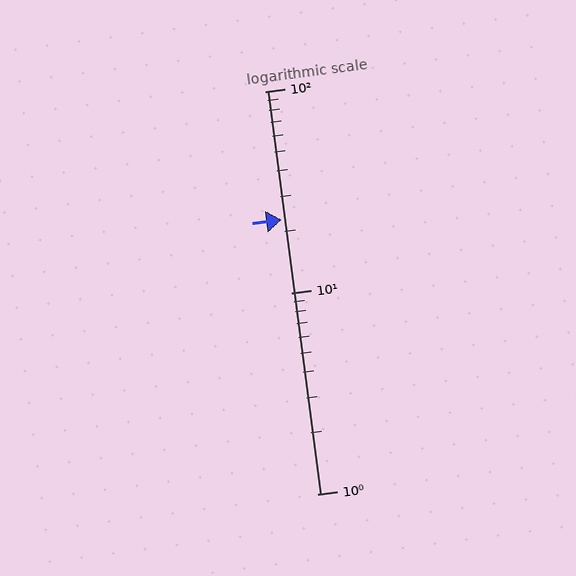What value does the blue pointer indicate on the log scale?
The pointer indicates approximately 23.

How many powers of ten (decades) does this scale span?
The scale spans 2 decades, from 1 to 100.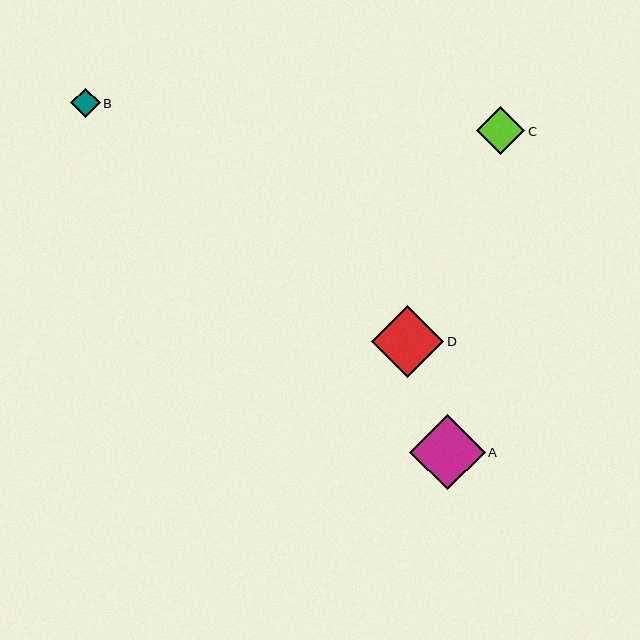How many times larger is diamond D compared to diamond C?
Diamond D is approximately 1.5 times the size of diamond C.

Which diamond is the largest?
Diamond A is the largest with a size of approximately 76 pixels.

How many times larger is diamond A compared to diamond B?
Diamond A is approximately 2.6 times the size of diamond B.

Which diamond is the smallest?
Diamond B is the smallest with a size of approximately 30 pixels.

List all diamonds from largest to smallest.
From largest to smallest: A, D, C, B.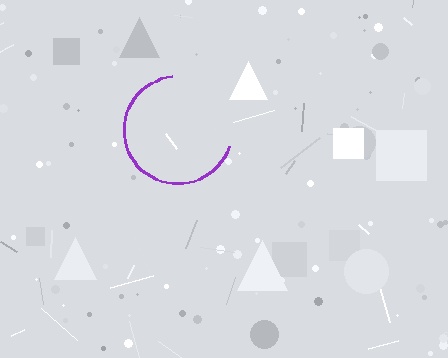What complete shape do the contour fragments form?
The contour fragments form a circle.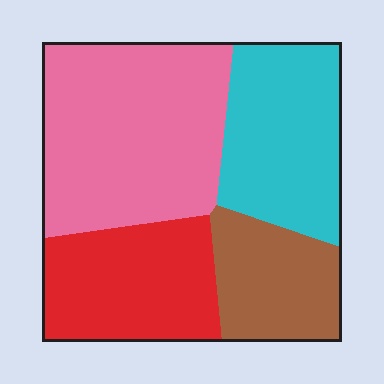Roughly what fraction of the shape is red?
Red takes up less than a quarter of the shape.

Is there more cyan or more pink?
Pink.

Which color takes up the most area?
Pink, at roughly 35%.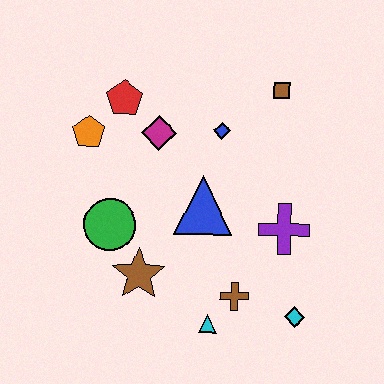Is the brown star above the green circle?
No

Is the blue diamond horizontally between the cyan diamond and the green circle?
Yes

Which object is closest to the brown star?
The green circle is closest to the brown star.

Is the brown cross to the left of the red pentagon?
No